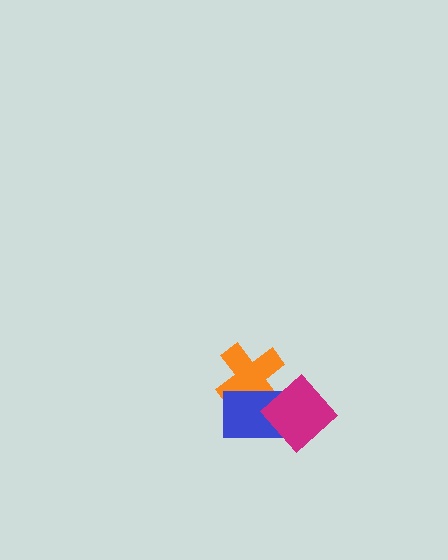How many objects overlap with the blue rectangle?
2 objects overlap with the blue rectangle.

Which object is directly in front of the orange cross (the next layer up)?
The blue rectangle is directly in front of the orange cross.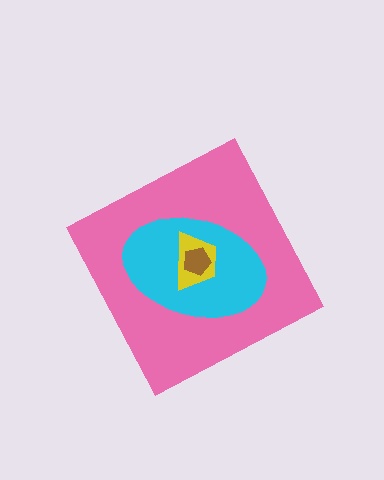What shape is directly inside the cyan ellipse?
The yellow trapezoid.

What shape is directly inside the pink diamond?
The cyan ellipse.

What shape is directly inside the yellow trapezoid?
The brown pentagon.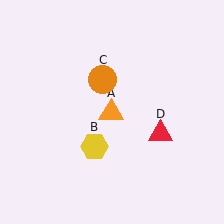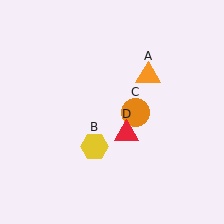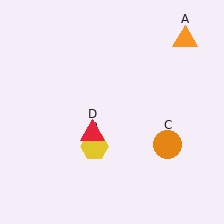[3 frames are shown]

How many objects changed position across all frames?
3 objects changed position: orange triangle (object A), orange circle (object C), red triangle (object D).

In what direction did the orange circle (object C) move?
The orange circle (object C) moved down and to the right.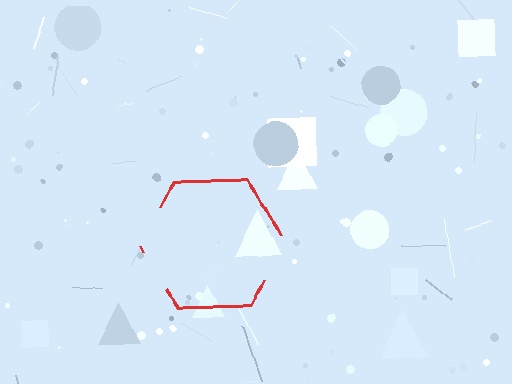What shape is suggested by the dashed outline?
The dashed outline suggests a hexagon.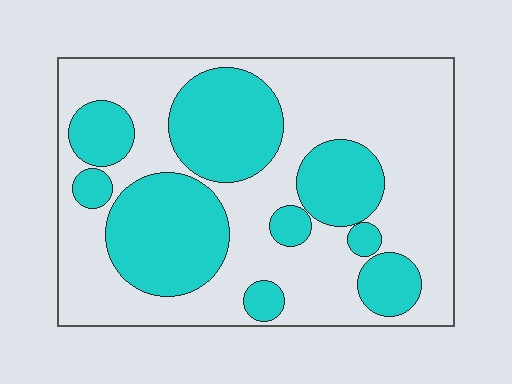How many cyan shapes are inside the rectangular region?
9.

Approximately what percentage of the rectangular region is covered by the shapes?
Approximately 40%.